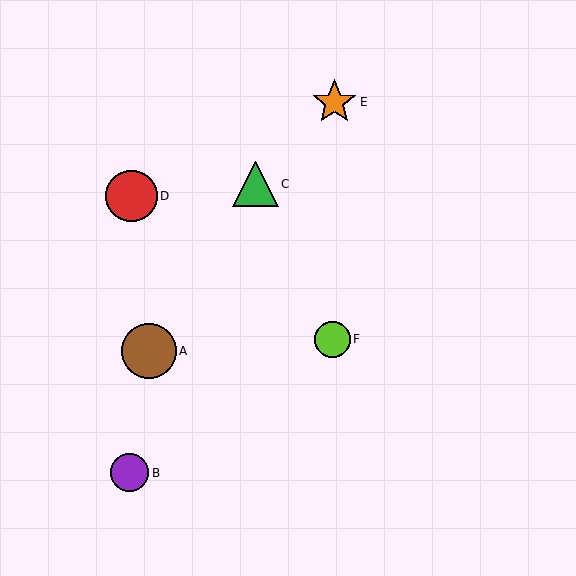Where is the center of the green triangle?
The center of the green triangle is at (256, 184).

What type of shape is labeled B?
Shape B is a purple circle.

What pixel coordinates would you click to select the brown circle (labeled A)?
Click at (149, 351) to select the brown circle A.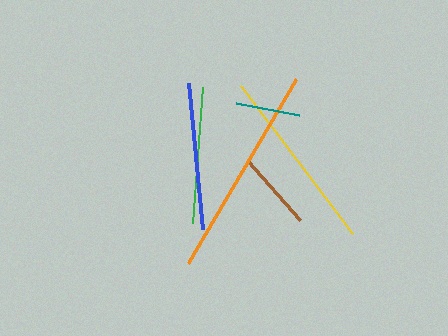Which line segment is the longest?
The orange line is the longest at approximately 214 pixels.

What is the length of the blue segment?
The blue segment is approximately 146 pixels long.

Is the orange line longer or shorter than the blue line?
The orange line is longer than the blue line.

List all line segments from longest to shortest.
From longest to shortest: orange, yellow, blue, green, brown, teal.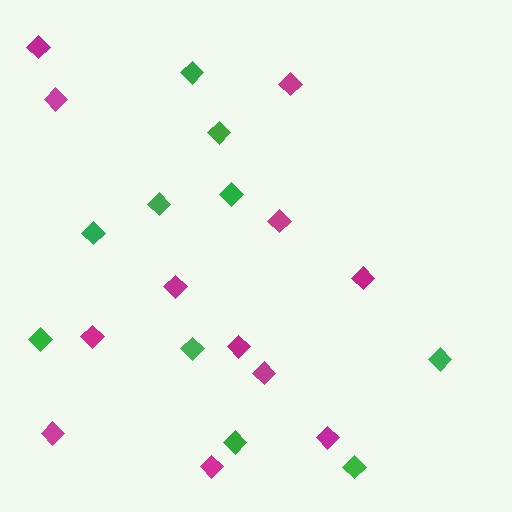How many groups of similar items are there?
There are 2 groups: one group of magenta diamonds (12) and one group of green diamonds (10).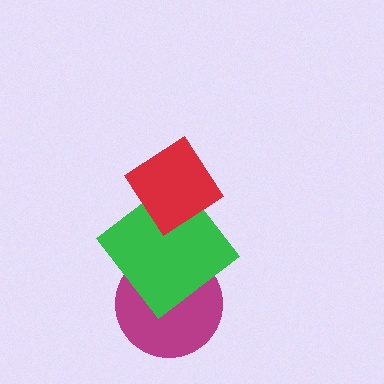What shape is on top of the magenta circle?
The green diamond is on top of the magenta circle.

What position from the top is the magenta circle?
The magenta circle is 3rd from the top.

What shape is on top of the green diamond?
The red diamond is on top of the green diamond.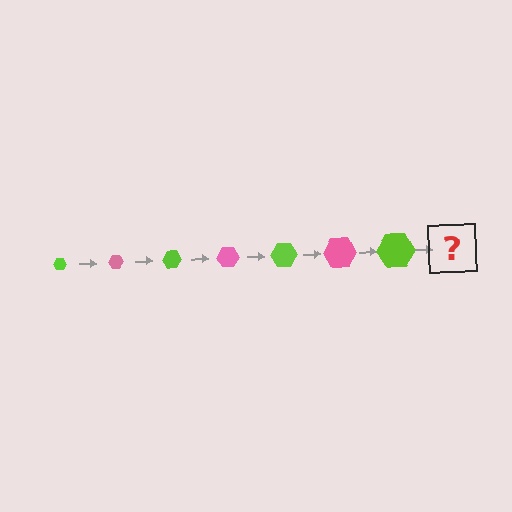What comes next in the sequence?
The next element should be a pink hexagon, larger than the previous one.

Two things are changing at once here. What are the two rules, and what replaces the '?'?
The two rules are that the hexagon grows larger each step and the color cycles through lime and pink. The '?' should be a pink hexagon, larger than the previous one.